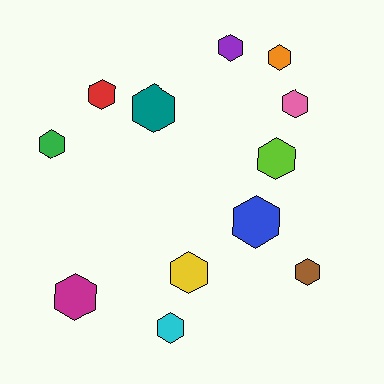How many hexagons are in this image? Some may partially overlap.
There are 12 hexagons.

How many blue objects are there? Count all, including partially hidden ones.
There is 1 blue object.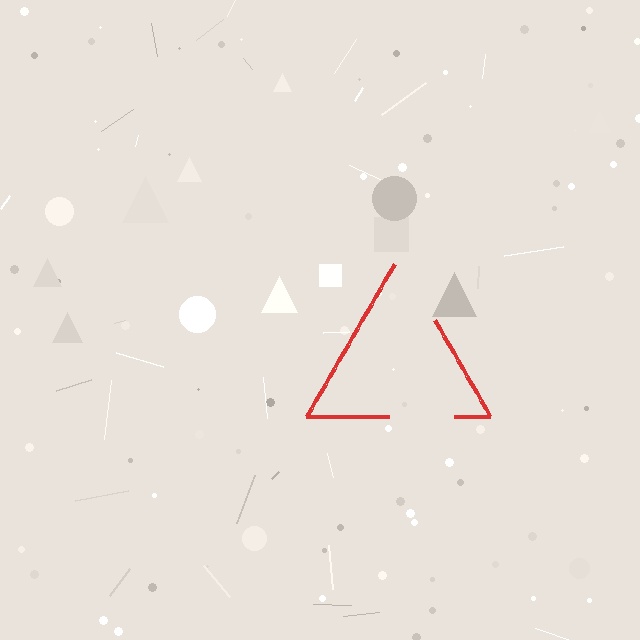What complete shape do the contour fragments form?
The contour fragments form a triangle.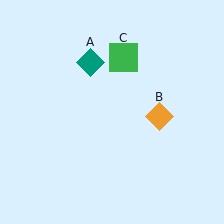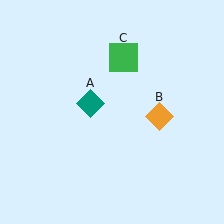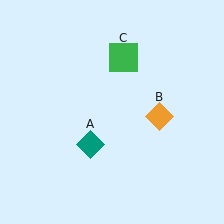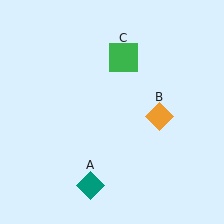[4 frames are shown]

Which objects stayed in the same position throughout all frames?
Orange diamond (object B) and green square (object C) remained stationary.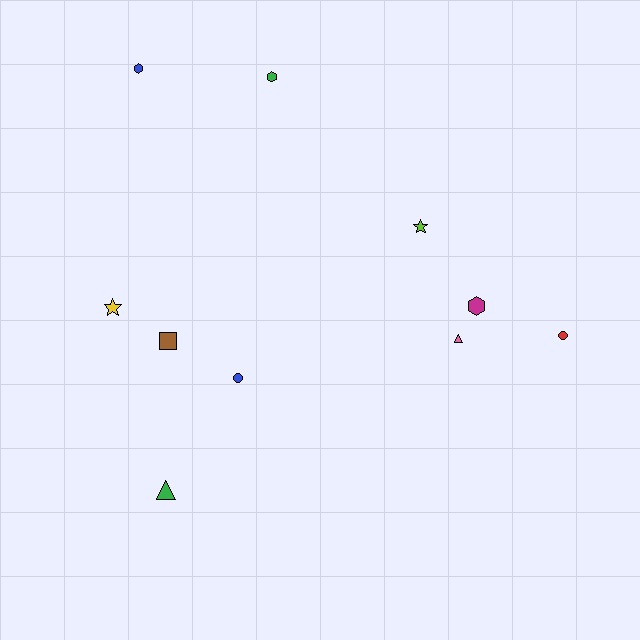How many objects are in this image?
There are 10 objects.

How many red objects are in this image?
There is 1 red object.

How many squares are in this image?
There is 1 square.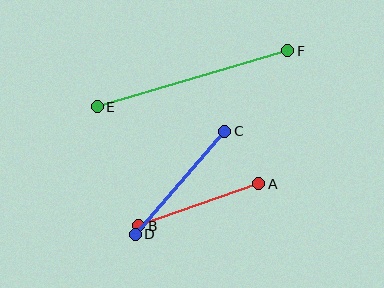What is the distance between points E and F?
The distance is approximately 198 pixels.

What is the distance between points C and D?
The distance is approximately 137 pixels.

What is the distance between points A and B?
The distance is approximately 127 pixels.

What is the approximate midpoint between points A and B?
The midpoint is at approximately (199, 205) pixels.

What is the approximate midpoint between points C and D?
The midpoint is at approximately (180, 183) pixels.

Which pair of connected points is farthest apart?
Points E and F are farthest apart.